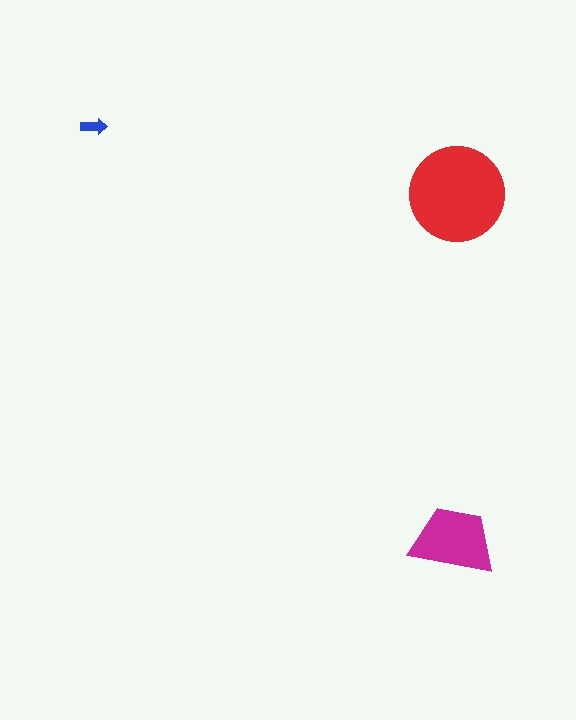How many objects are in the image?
There are 3 objects in the image.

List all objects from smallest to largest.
The blue arrow, the magenta trapezoid, the red circle.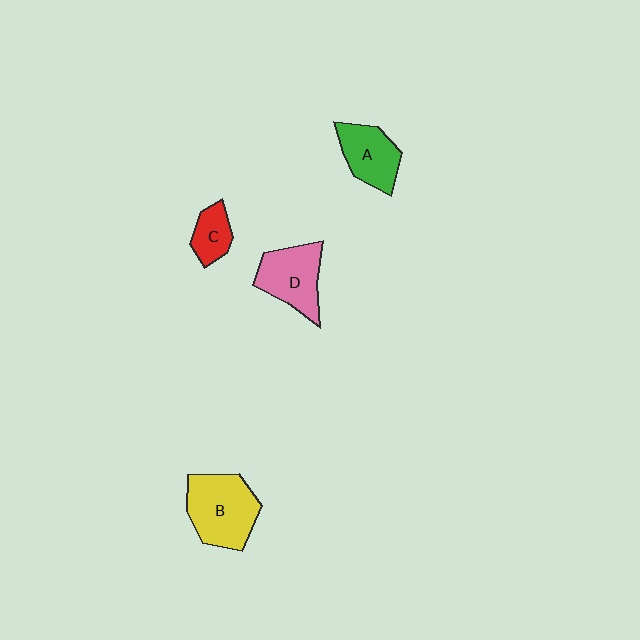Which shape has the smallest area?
Shape C (red).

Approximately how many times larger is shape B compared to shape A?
Approximately 1.4 times.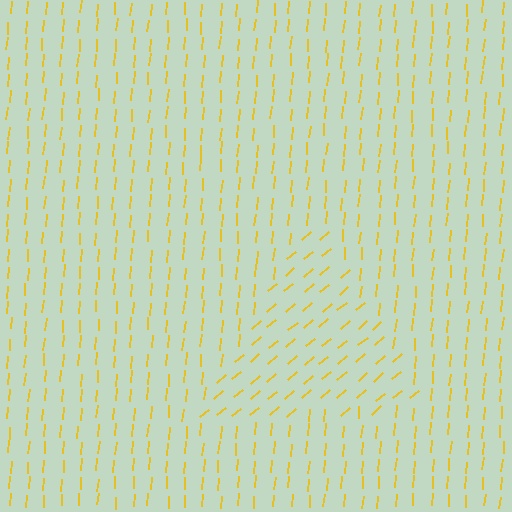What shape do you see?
I see a triangle.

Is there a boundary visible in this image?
Yes, there is a texture boundary formed by a change in line orientation.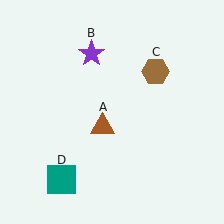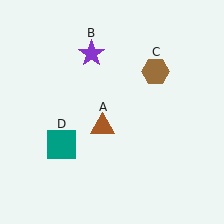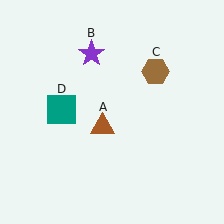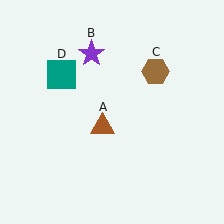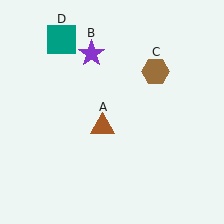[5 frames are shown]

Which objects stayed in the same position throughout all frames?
Brown triangle (object A) and purple star (object B) and brown hexagon (object C) remained stationary.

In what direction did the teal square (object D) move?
The teal square (object D) moved up.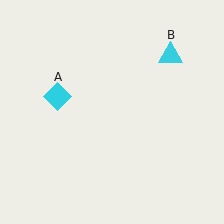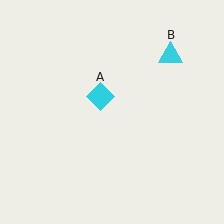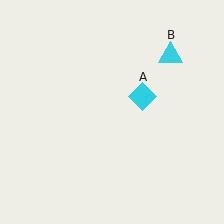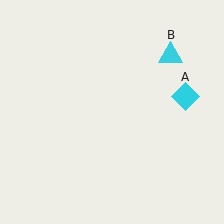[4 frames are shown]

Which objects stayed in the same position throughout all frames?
Cyan triangle (object B) remained stationary.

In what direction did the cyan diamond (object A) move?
The cyan diamond (object A) moved right.